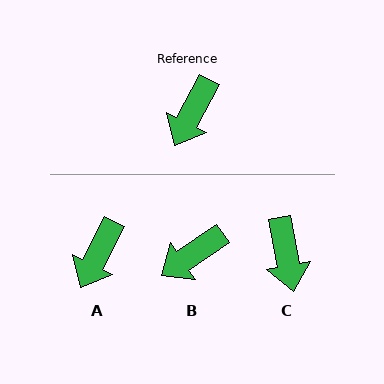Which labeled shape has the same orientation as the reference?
A.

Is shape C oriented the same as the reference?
No, it is off by about 38 degrees.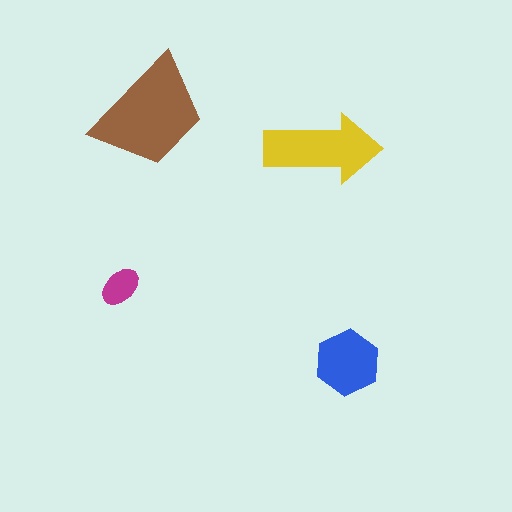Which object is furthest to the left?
The magenta ellipse is leftmost.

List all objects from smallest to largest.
The magenta ellipse, the blue hexagon, the yellow arrow, the brown trapezoid.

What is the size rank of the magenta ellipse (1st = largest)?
4th.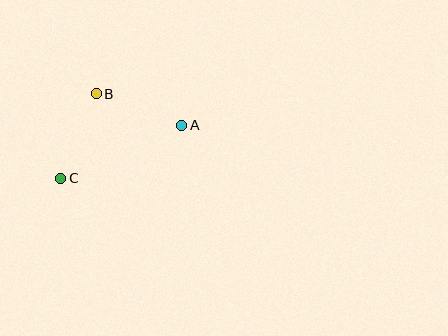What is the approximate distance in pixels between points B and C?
The distance between B and C is approximately 92 pixels.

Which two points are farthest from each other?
Points A and C are farthest from each other.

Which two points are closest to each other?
Points A and B are closest to each other.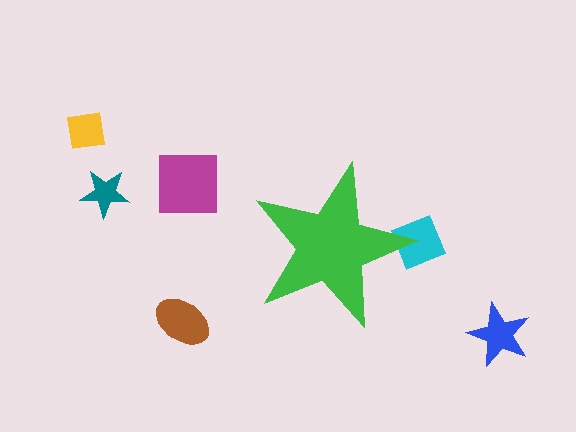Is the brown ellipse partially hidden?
No, the brown ellipse is fully visible.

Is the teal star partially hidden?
No, the teal star is fully visible.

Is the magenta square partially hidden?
No, the magenta square is fully visible.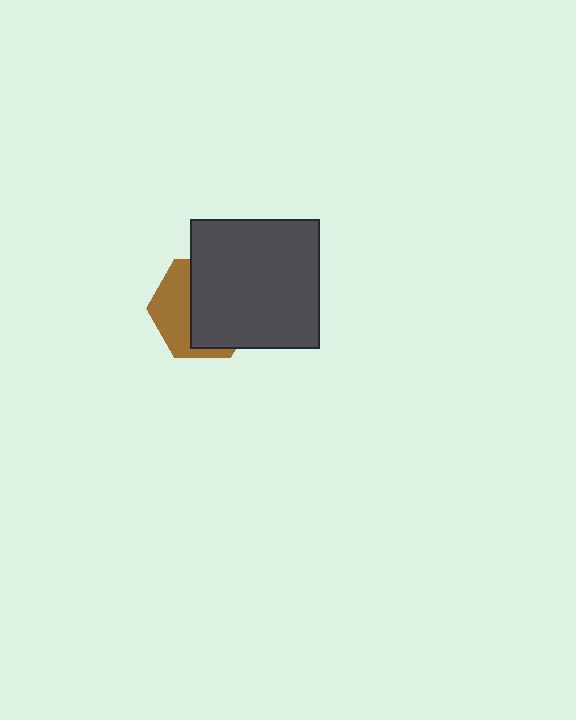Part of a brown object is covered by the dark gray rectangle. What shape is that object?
It is a hexagon.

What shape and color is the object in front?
The object in front is a dark gray rectangle.